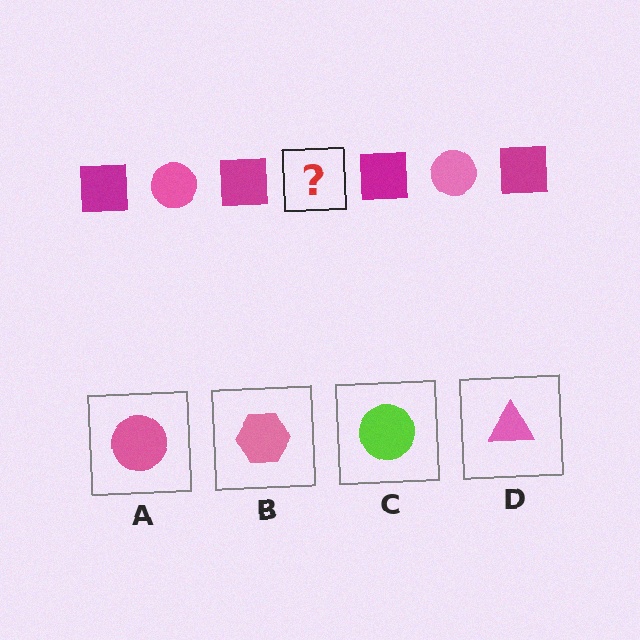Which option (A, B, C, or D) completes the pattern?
A.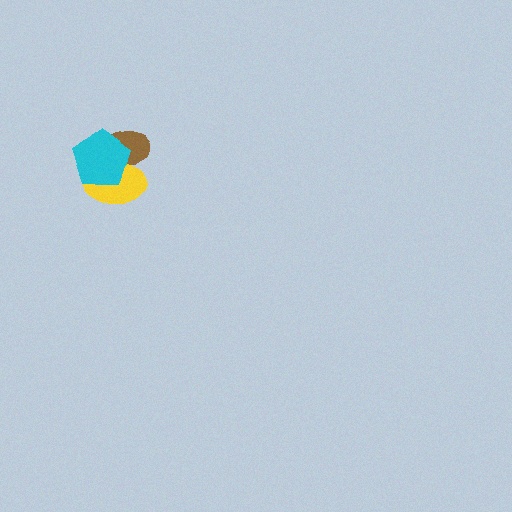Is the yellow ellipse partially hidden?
Yes, it is partially covered by another shape.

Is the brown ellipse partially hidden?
Yes, it is partially covered by another shape.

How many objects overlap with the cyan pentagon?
2 objects overlap with the cyan pentagon.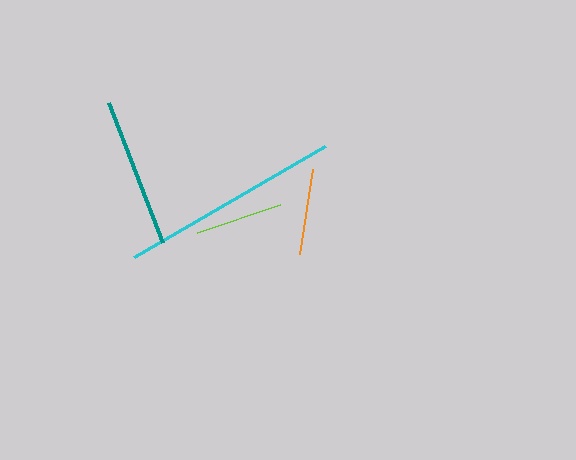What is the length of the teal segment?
The teal segment is approximately 150 pixels long.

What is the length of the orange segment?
The orange segment is approximately 86 pixels long.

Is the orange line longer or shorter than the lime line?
The lime line is longer than the orange line.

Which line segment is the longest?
The cyan line is the longest at approximately 220 pixels.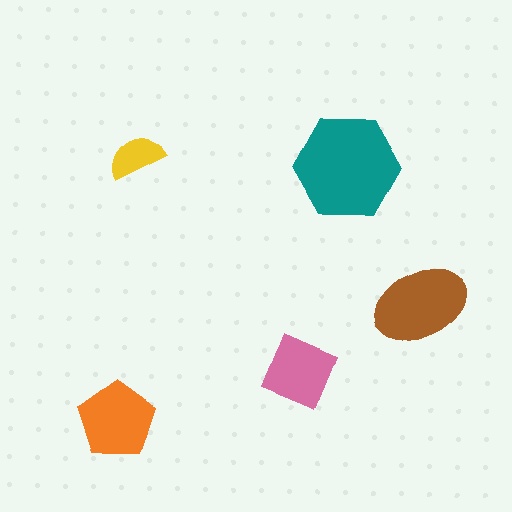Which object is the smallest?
The yellow semicircle.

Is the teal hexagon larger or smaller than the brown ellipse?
Larger.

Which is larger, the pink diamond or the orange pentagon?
The orange pentagon.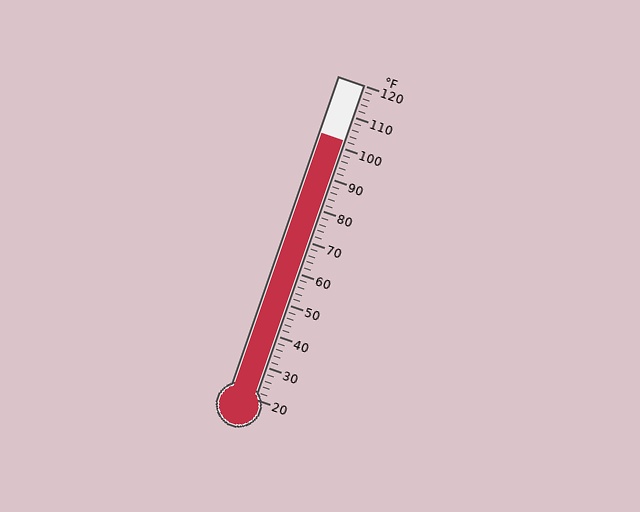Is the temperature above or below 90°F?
The temperature is above 90°F.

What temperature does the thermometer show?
The thermometer shows approximately 102°F.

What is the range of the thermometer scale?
The thermometer scale ranges from 20°F to 120°F.